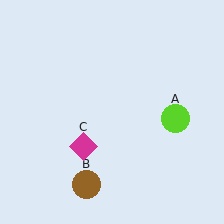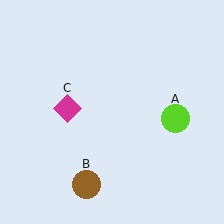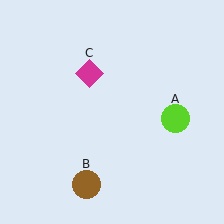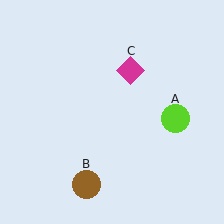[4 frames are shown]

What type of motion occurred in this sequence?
The magenta diamond (object C) rotated clockwise around the center of the scene.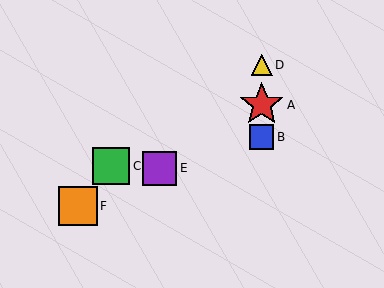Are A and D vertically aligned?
Yes, both are at x≈262.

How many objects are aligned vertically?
3 objects (A, B, D) are aligned vertically.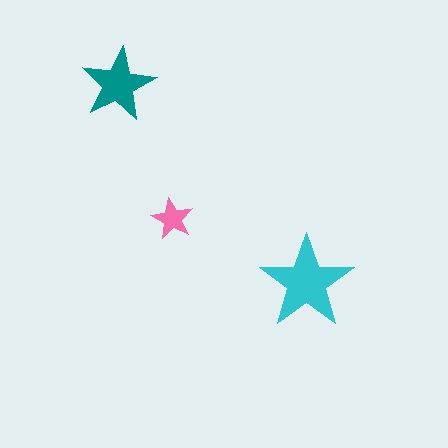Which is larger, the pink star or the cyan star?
The cyan one.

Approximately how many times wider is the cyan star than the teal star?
About 1.5 times wider.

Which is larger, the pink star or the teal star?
The teal one.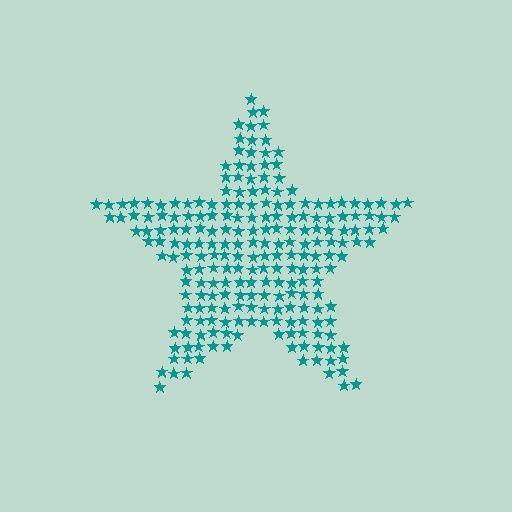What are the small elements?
The small elements are stars.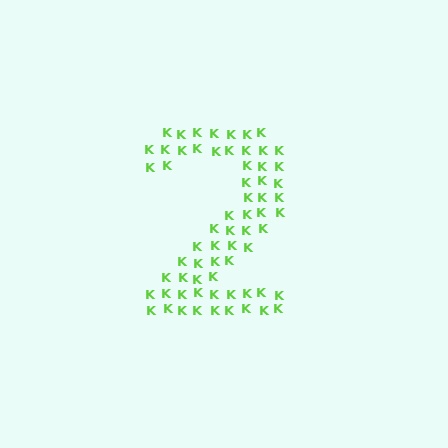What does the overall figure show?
The overall figure shows the digit 2.